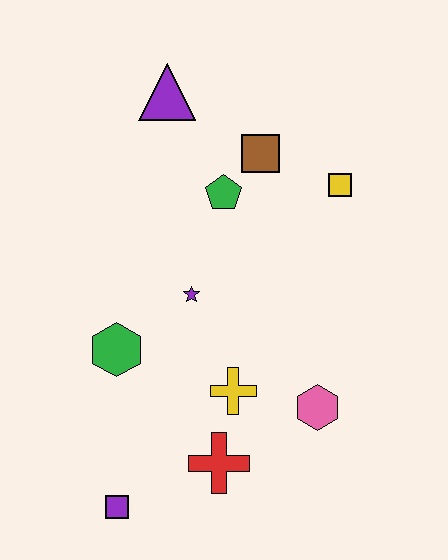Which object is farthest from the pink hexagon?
The purple triangle is farthest from the pink hexagon.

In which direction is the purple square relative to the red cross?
The purple square is to the left of the red cross.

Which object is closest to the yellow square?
The brown square is closest to the yellow square.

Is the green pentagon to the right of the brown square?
No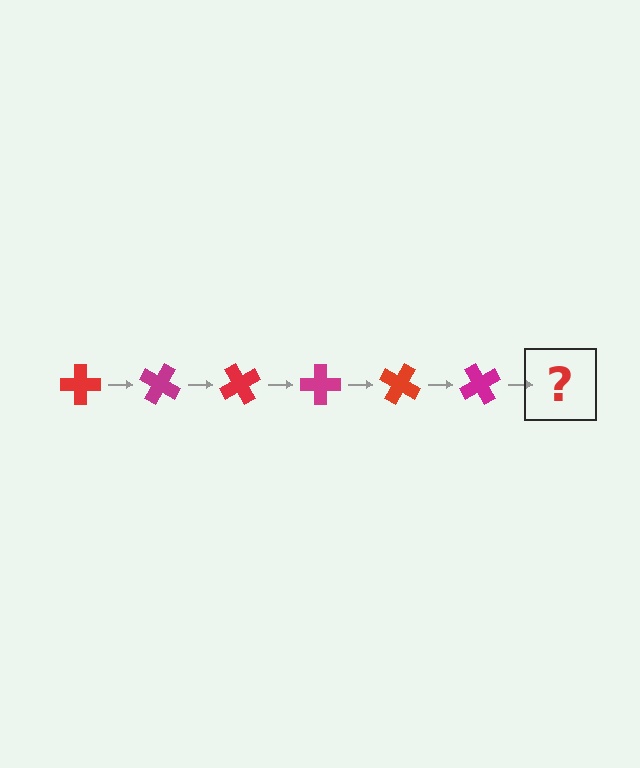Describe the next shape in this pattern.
It should be a red cross, rotated 180 degrees from the start.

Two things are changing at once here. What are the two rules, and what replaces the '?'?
The two rules are that it rotates 30 degrees each step and the color cycles through red and magenta. The '?' should be a red cross, rotated 180 degrees from the start.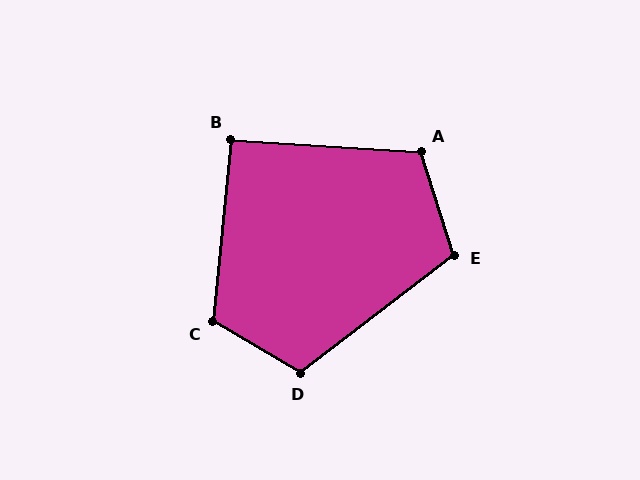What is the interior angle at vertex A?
Approximately 111 degrees (obtuse).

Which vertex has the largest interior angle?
C, at approximately 115 degrees.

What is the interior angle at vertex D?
Approximately 112 degrees (obtuse).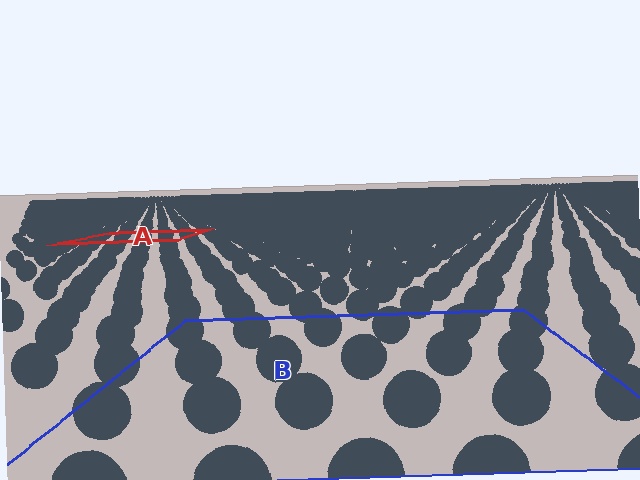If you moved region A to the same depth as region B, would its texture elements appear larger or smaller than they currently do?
They would appear larger. At a closer depth, the same texture elements are projected at a bigger on-screen size.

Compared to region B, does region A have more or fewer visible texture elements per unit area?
Region A has more texture elements per unit area — they are packed more densely because it is farther away.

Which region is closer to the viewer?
Region B is closer. The texture elements there are larger and more spread out.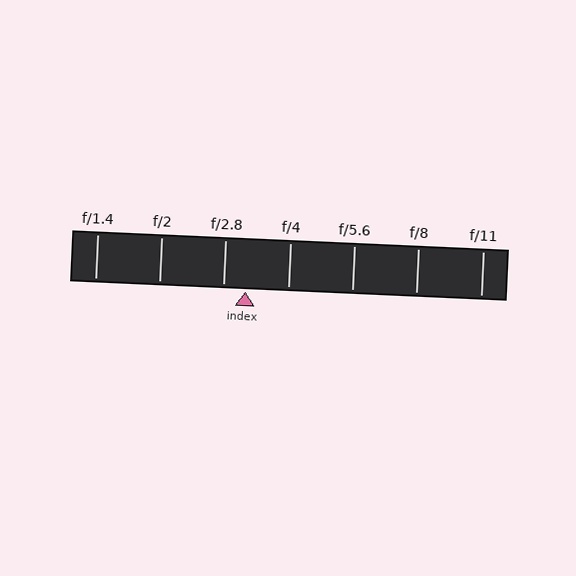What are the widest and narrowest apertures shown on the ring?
The widest aperture shown is f/1.4 and the narrowest is f/11.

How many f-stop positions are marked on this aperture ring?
There are 7 f-stop positions marked.